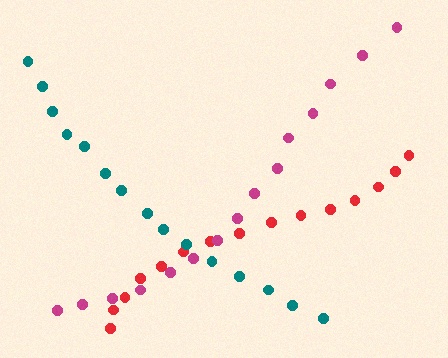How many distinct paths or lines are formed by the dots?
There are 3 distinct paths.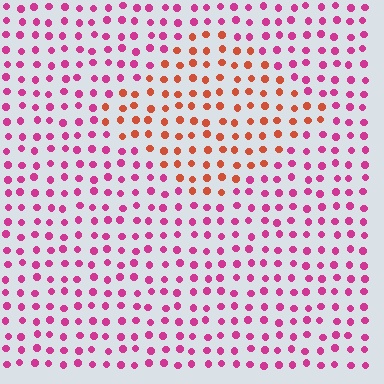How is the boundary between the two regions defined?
The boundary is defined purely by a slight shift in hue (about 46 degrees). Spacing, size, and orientation are identical on both sides.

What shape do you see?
I see a diamond.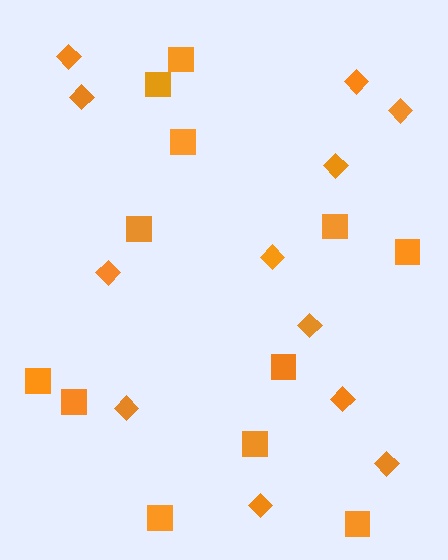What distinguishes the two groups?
There are 2 groups: one group of diamonds (12) and one group of squares (12).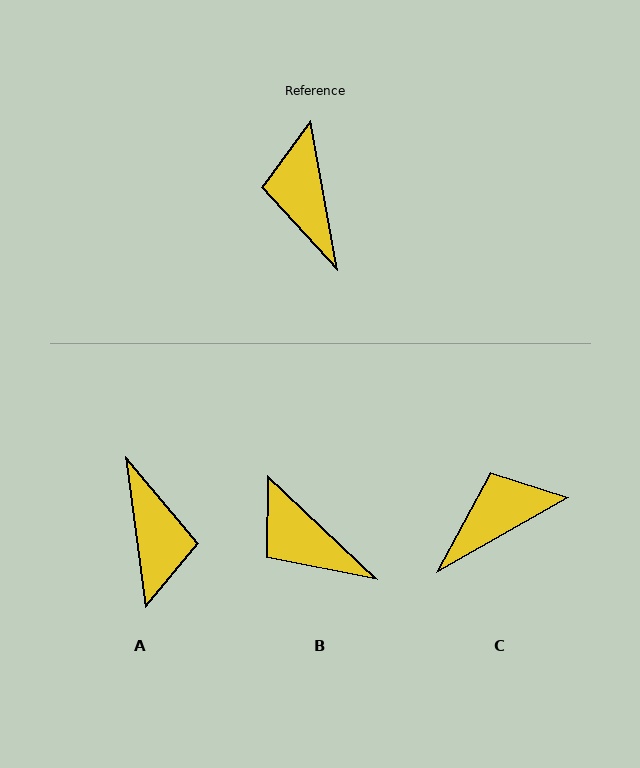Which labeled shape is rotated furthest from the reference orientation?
A, about 177 degrees away.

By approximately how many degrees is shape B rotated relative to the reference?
Approximately 36 degrees counter-clockwise.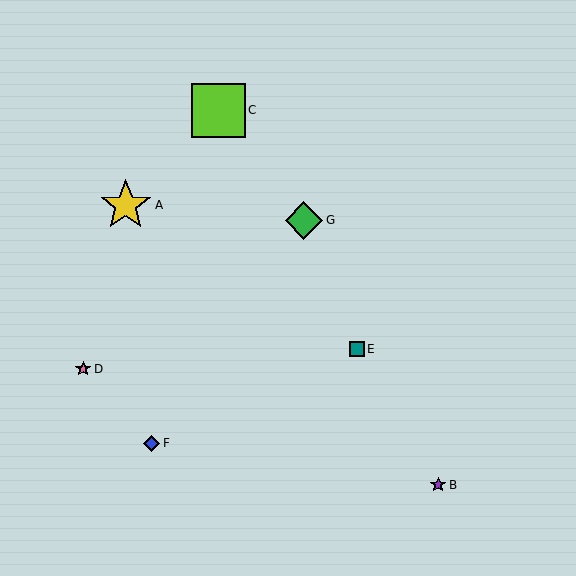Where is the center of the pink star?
The center of the pink star is at (83, 369).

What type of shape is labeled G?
Shape G is a green diamond.